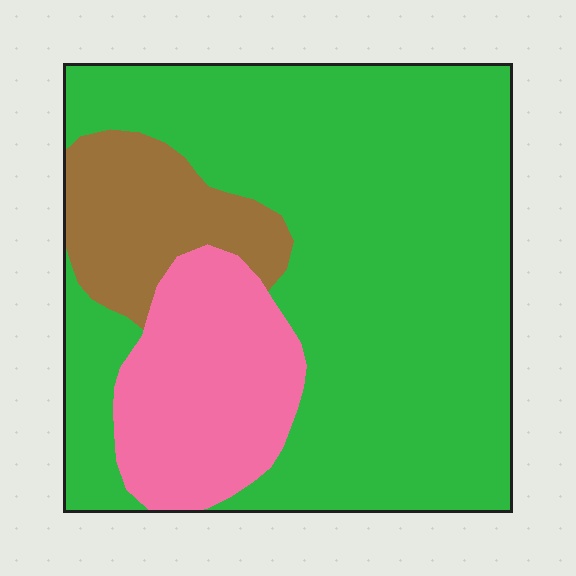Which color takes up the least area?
Brown, at roughly 15%.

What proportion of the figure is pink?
Pink covers around 20% of the figure.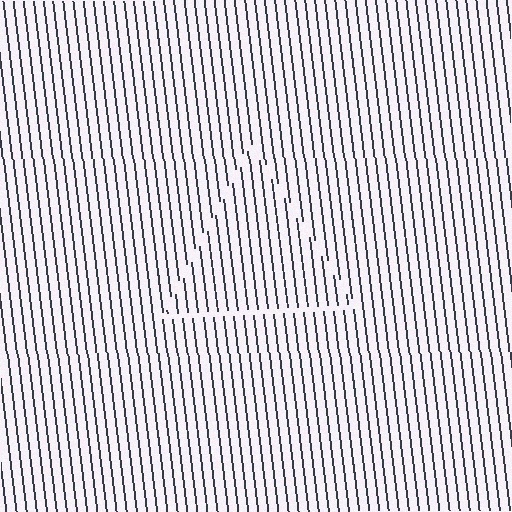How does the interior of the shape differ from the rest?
The interior of the shape contains the same grating, shifted by half a period — the contour is defined by the phase discontinuity where line-ends from the inner and outer gratings abut.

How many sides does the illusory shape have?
3 sides — the line-ends trace a triangle.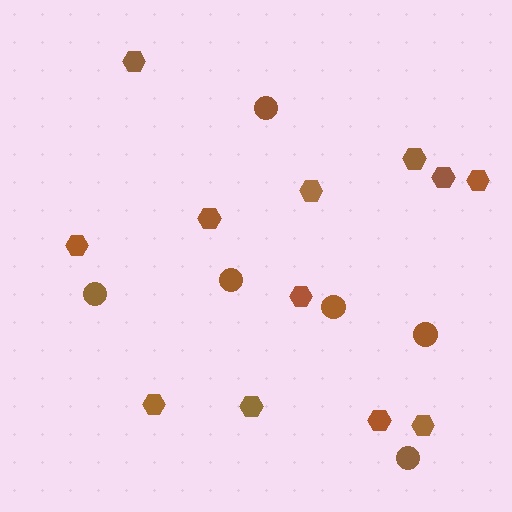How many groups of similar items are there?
There are 2 groups: one group of circles (6) and one group of hexagons (12).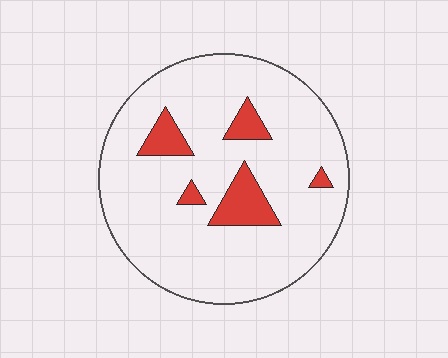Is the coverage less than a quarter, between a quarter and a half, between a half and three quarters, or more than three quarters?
Less than a quarter.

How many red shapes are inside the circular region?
5.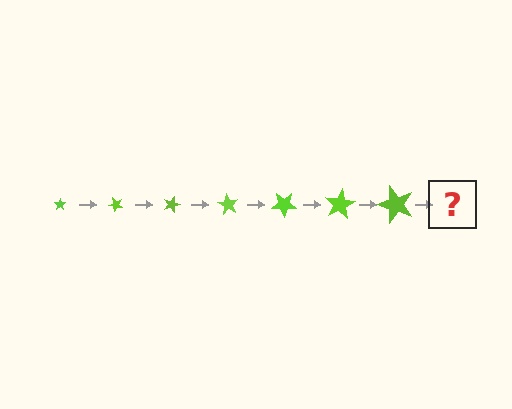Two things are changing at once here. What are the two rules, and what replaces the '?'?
The two rules are that the star grows larger each step and it rotates 45 degrees each step. The '?' should be a star, larger than the previous one and rotated 315 degrees from the start.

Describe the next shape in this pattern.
It should be a star, larger than the previous one and rotated 315 degrees from the start.